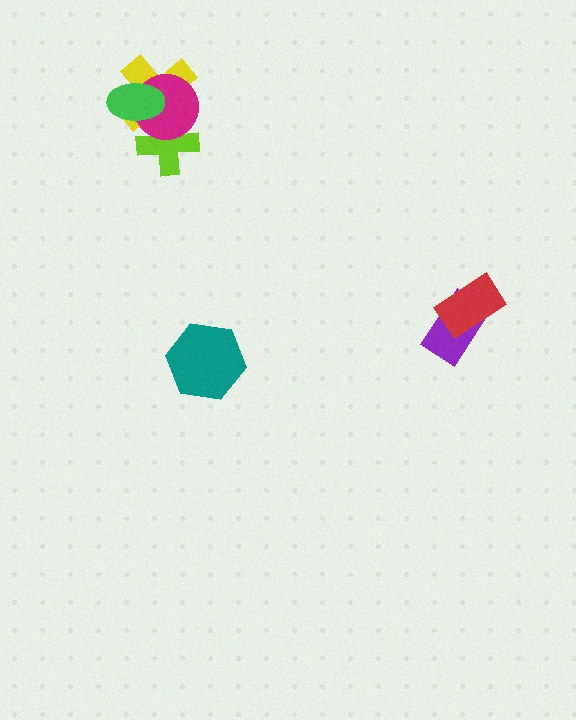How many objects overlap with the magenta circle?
3 objects overlap with the magenta circle.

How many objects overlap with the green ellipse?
3 objects overlap with the green ellipse.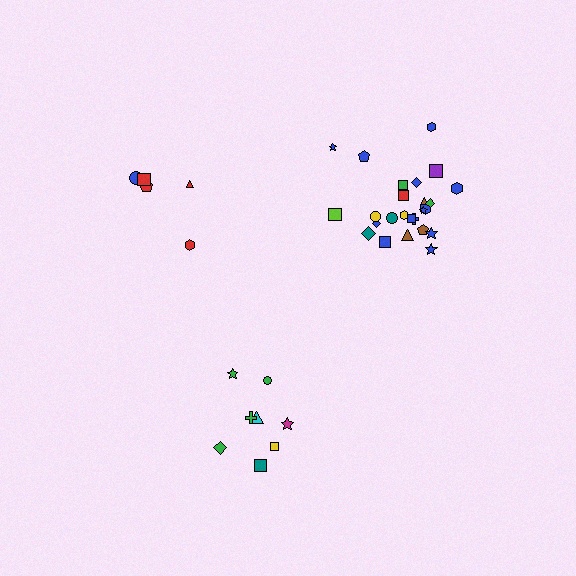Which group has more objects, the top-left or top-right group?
The top-right group.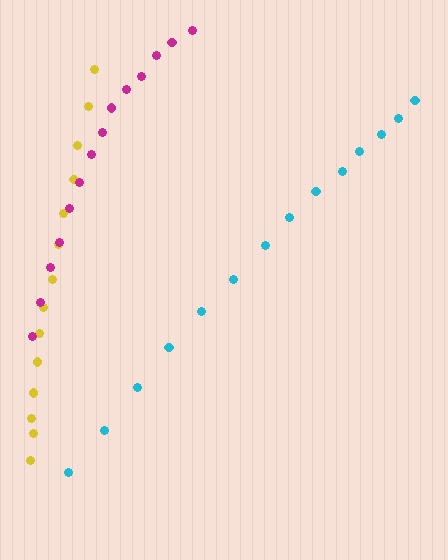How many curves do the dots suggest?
There are 3 distinct paths.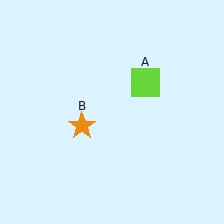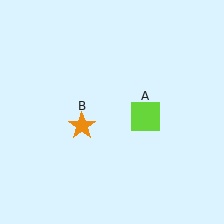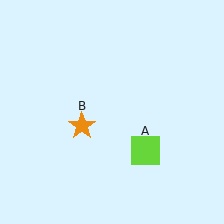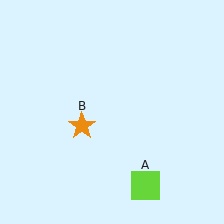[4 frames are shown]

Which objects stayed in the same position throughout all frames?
Orange star (object B) remained stationary.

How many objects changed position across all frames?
1 object changed position: lime square (object A).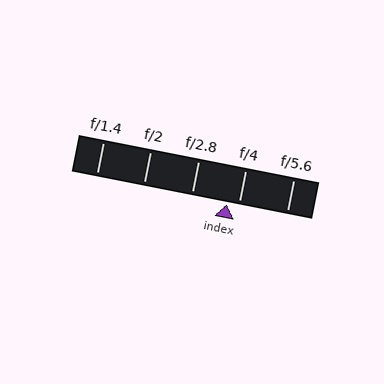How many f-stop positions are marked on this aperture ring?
There are 5 f-stop positions marked.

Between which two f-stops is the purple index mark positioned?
The index mark is between f/2.8 and f/4.